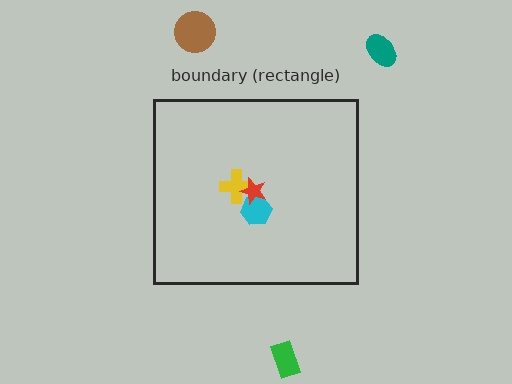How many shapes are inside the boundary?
3 inside, 3 outside.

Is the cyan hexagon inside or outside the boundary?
Inside.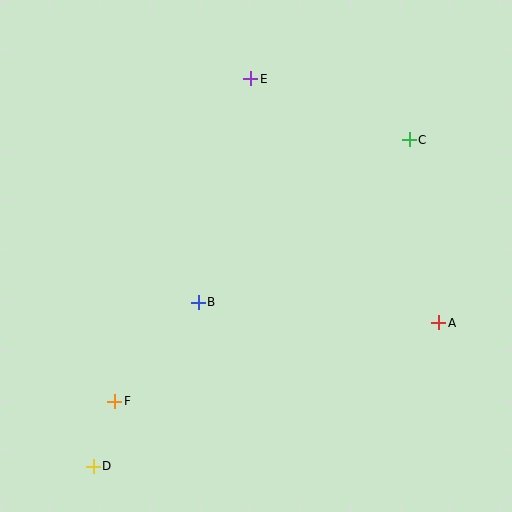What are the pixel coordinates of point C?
Point C is at (409, 140).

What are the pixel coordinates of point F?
Point F is at (115, 401).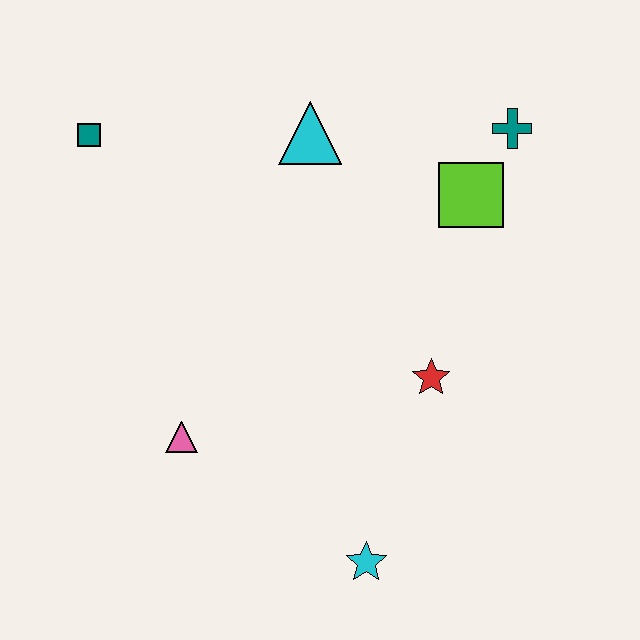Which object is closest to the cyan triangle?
The lime square is closest to the cyan triangle.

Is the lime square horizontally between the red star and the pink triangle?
No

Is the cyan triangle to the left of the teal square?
No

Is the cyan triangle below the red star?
No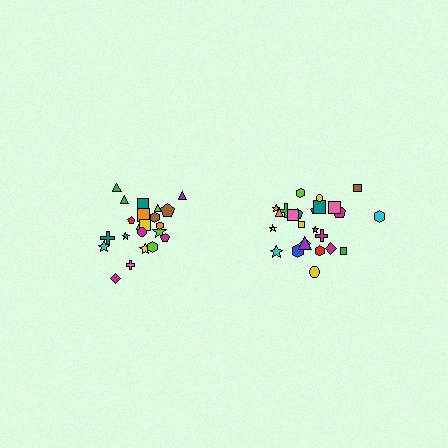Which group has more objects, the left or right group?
The right group.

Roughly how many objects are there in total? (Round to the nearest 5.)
Roughly 45 objects in total.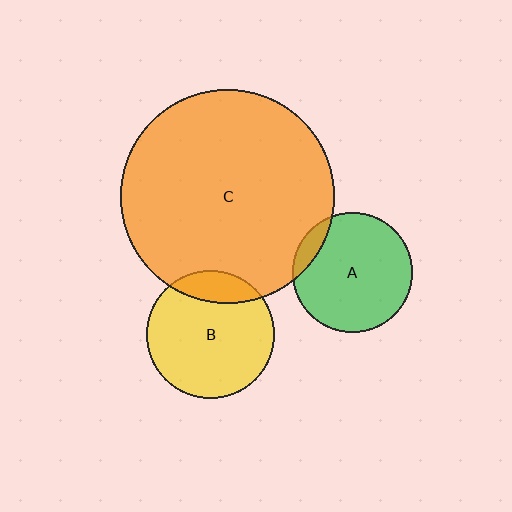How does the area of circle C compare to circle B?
Approximately 2.8 times.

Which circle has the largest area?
Circle C (orange).